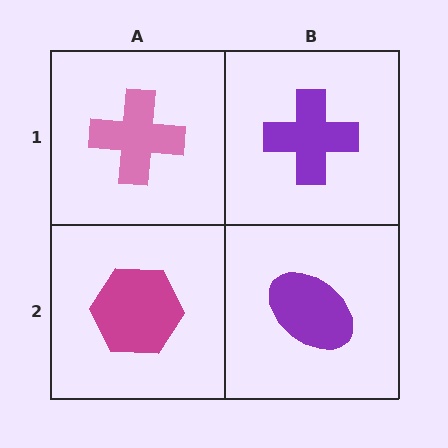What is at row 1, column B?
A purple cross.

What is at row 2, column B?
A purple ellipse.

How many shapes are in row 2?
2 shapes.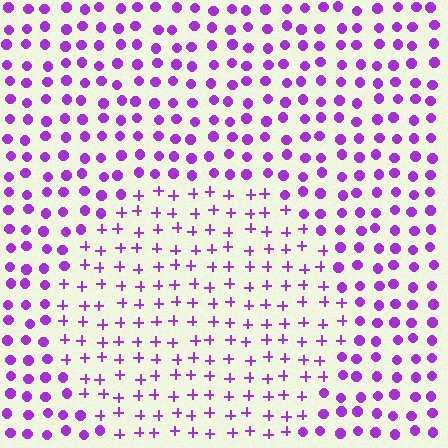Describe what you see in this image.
The image is filled with small purple elements arranged in a uniform grid. A circle-shaped region contains plus signs, while the surrounding area contains circles. The boundary is defined purely by the change in element shape.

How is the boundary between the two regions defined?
The boundary is defined by a change in element shape: plus signs inside vs. circles outside. All elements share the same color and spacing.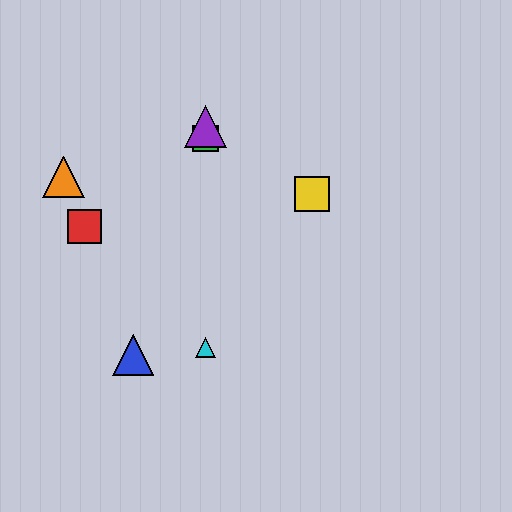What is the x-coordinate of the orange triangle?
The orange triangle is at x≈63.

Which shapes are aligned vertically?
The green square, the purple triangle, the cyan triangle are aligned vertically.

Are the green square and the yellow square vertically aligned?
No, the green square is at x≈206 and the yellow square is at x≈312.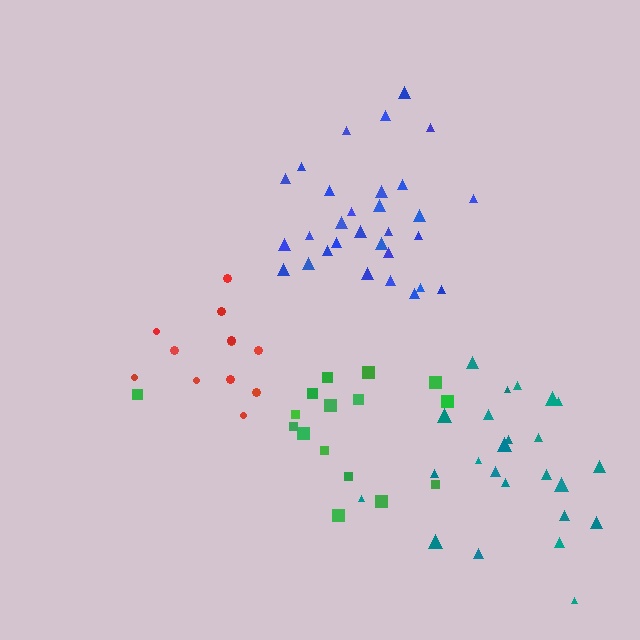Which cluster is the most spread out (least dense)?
Green.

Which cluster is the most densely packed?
Blue.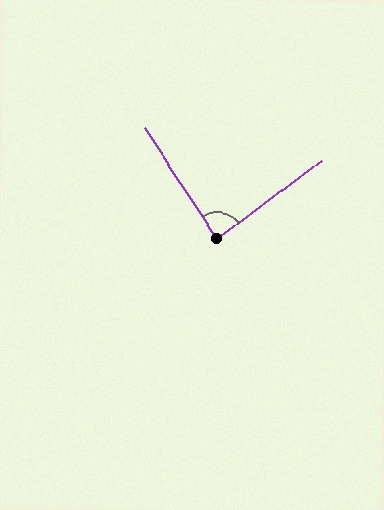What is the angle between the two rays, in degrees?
Approximately 86 degrees.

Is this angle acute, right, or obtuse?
It is approximately a right angle.